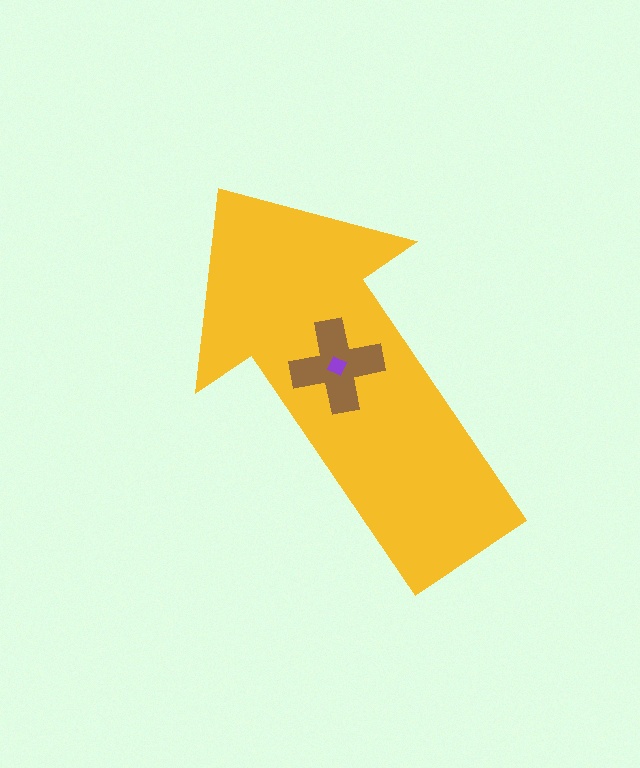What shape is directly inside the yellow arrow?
The brown cross.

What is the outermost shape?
The yellow arrow.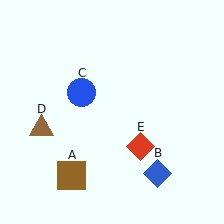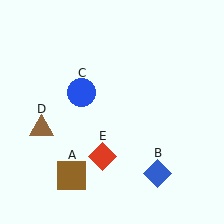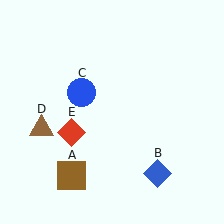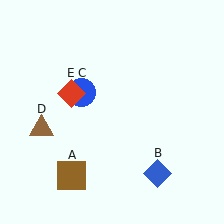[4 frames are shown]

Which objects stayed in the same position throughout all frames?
Brown square (object A) and blue diamond (object B) and blue circle (object C) and brown triangle (object D) remained stationary.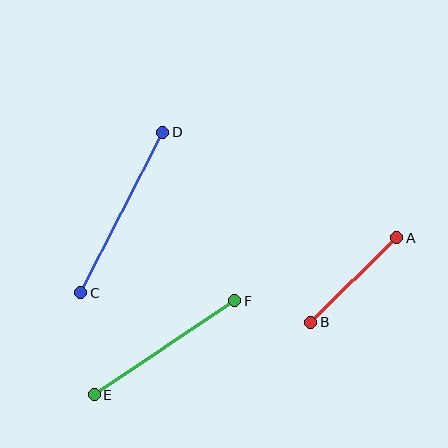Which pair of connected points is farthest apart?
Points C and D are farthest apart.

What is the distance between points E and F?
The distance is approximately 169 pixels.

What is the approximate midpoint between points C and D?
The midpoint is at approximately (122, 212) pixels.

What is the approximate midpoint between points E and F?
The midpoint is at approximately (165, 348) pixels.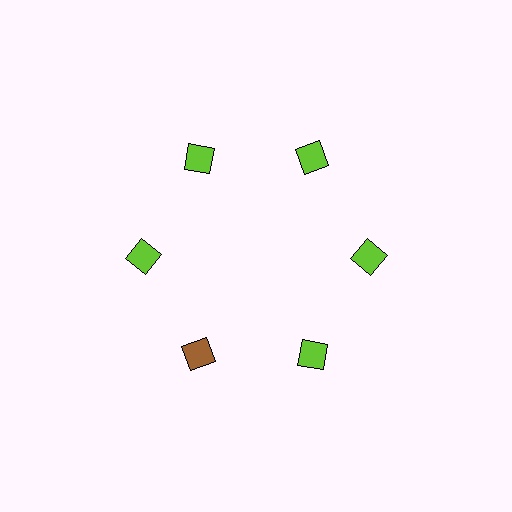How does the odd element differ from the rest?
It has a different color: brown instead of lime.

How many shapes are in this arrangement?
There are 6 shapes arranged in a ring pattern.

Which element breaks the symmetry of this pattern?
The brown diamond at roughly the 7 o'clock position breaks the symmetry. All other shapes are lime diamonds.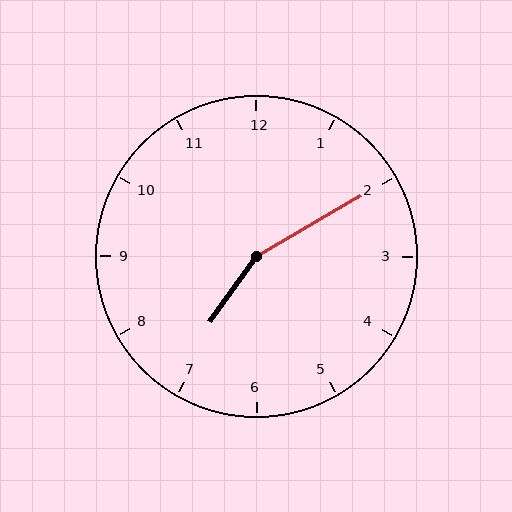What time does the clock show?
7:10.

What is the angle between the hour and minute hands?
Approximately 155 degrees.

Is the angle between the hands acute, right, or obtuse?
It is obtuse.